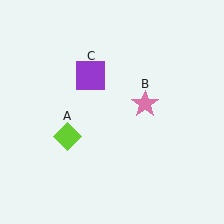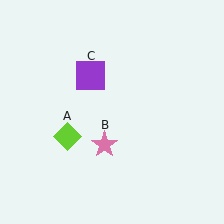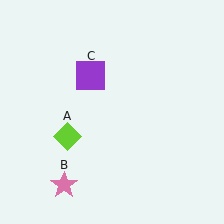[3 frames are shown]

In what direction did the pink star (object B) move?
The pink star (object B) moved down and to the left.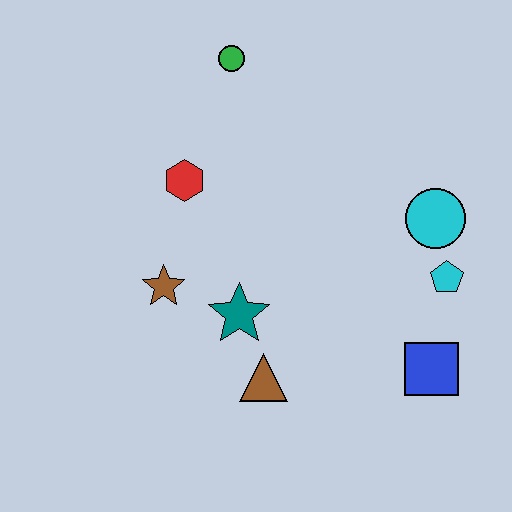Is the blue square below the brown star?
Yes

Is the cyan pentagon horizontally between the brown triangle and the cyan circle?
No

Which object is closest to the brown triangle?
The teal star is closest to the brown triangle.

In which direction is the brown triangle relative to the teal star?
The brown triangle is below the teal star.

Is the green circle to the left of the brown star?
No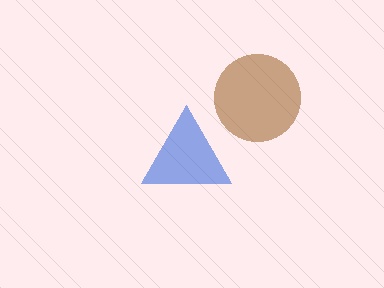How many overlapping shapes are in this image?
There are 2 overlapping shapes in the image.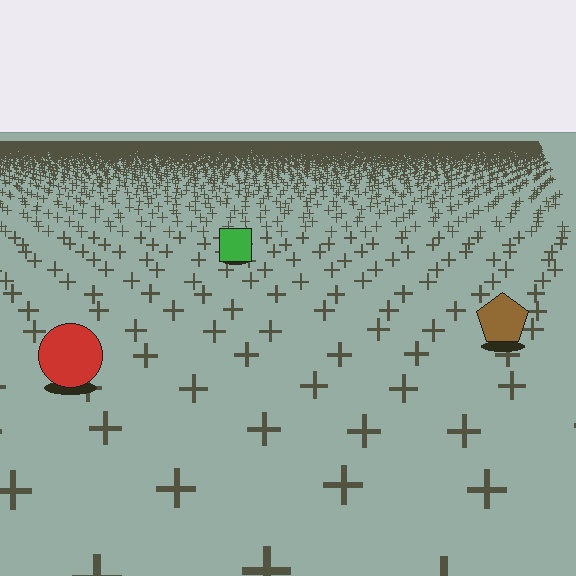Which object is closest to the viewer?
The red circle is closest. The texture marks near it are larger and more spread out.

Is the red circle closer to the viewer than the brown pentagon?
Yes. The red circle is closer — you can tell from the texture gradient: the ground texture is coarser near it.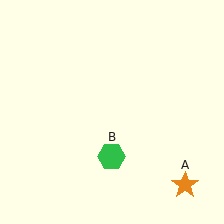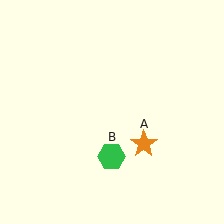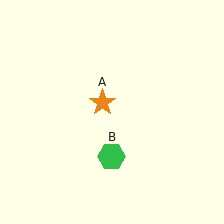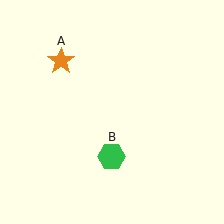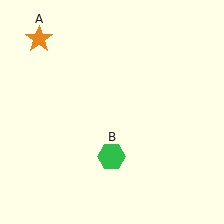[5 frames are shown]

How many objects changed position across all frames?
1 object changed position: orange star (object A).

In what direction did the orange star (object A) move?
The orange star (object A) moved up and to the left.